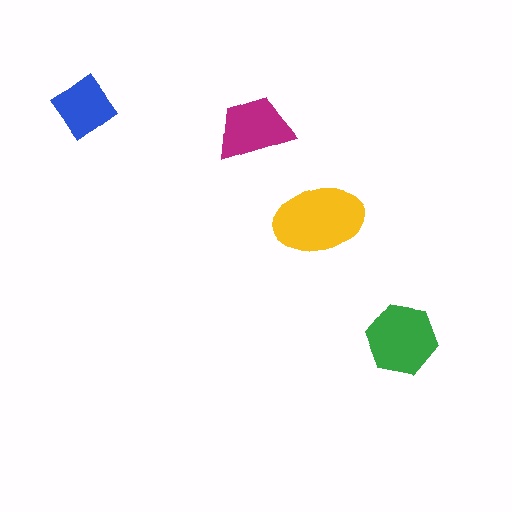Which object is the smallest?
The blue diamond.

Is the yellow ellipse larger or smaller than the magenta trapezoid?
Larger.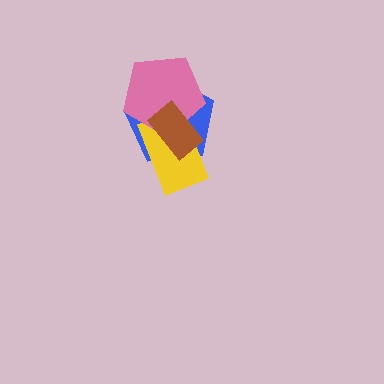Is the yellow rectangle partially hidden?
Yes, it is partially covered by another shape.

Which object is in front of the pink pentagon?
The brown rectangle is in front of the pink pentagon.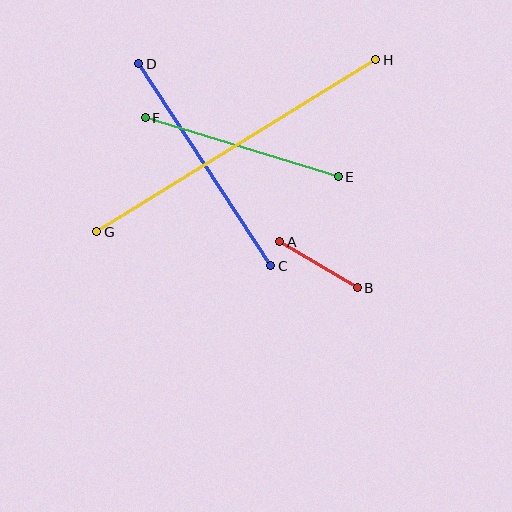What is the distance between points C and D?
The distance is approximately 241 pixels.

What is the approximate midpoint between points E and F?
The midpoint is at approximately (242, 147) pixels.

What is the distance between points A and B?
The distance is approximately 90 pixels.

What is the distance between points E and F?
The distance is approximately 202 pixels.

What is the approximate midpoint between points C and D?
The midpoint is at approximately (205, 165) pixels.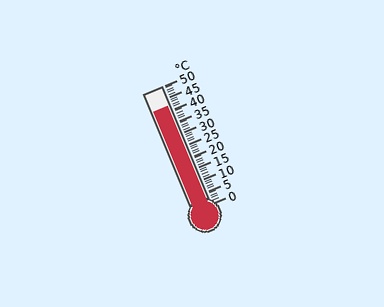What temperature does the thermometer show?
The thermometer shows approximately 42°C.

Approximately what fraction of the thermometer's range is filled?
The thermometer is filled to approximately 85% of its range.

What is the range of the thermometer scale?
The thermometer scale ranges from 0°C to 50°C.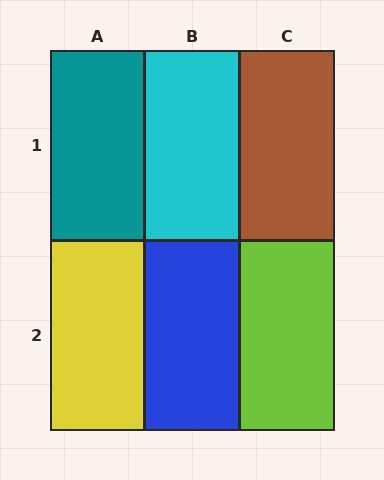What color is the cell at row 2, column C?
Lime.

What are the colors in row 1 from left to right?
Teal, cyan, brown.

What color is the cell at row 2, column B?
Blue.